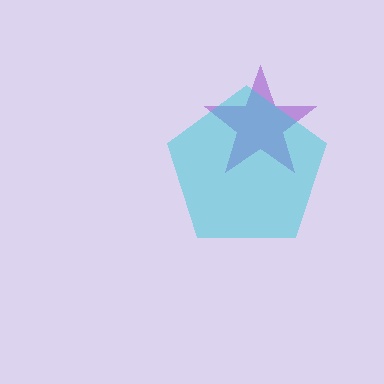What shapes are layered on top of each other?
The layered shapes are: a purple star, a cyan pentagon.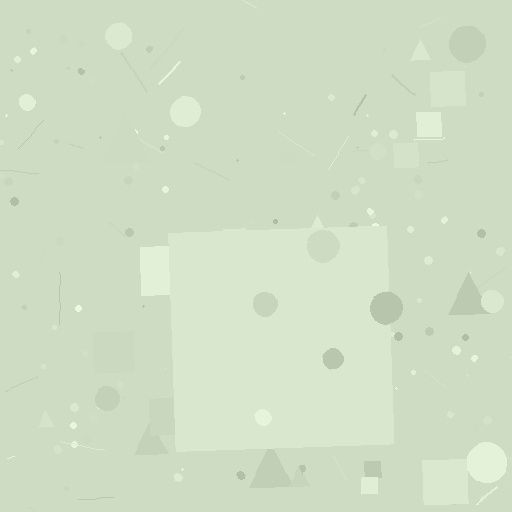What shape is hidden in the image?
A square is hidden in the image.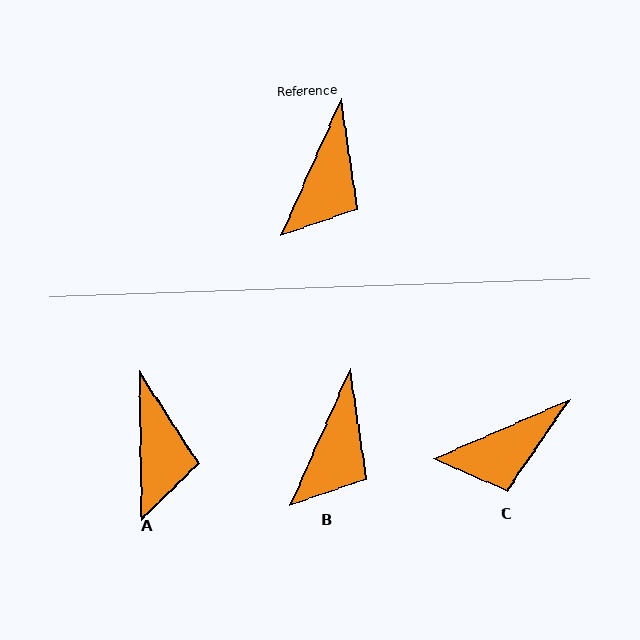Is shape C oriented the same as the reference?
No, it is off by about 43 degrees.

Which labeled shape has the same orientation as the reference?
B.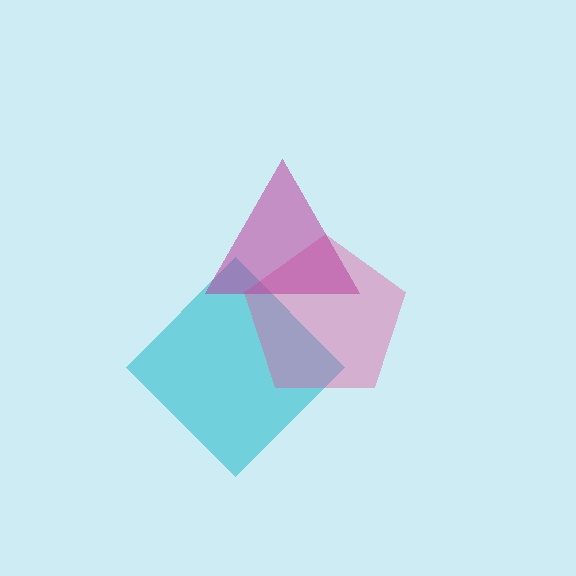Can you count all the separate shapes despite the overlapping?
Yes, there are 3 separate shapes.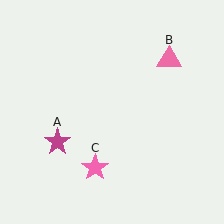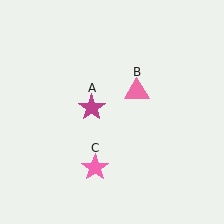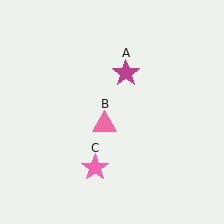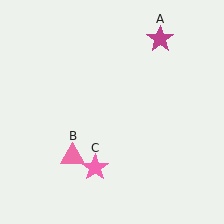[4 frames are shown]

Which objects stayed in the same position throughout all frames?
Pink star (object C) remained stationary.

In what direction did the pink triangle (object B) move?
The pink triangle (object B) moved down and to the left.